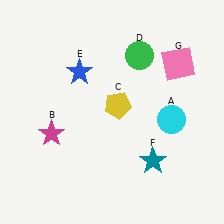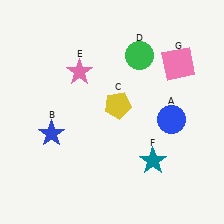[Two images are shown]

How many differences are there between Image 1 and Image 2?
There are 3 differences between the two images.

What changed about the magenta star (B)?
In Image 1, B is magenta. In Image 2, it changed to blue.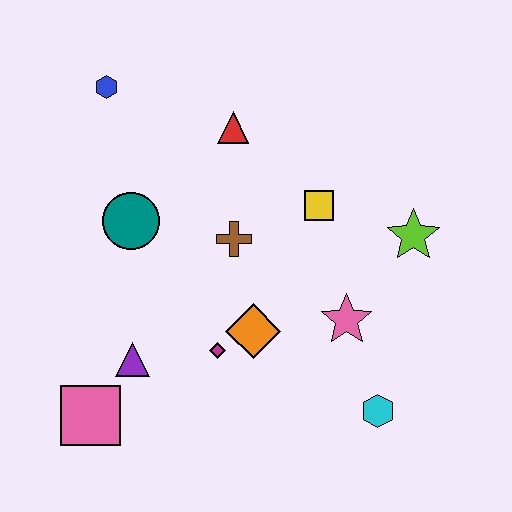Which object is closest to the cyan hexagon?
The pink star is closest to the cyan hexagon.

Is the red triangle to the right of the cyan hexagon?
No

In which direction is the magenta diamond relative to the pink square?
The magenta diamond is to the right of the pink square.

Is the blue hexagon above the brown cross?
Yes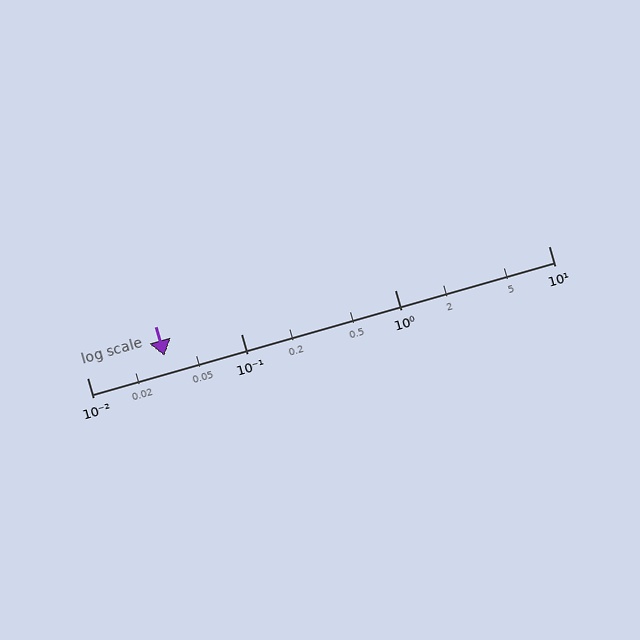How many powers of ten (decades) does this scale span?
The scale spans 3 decades, from 0.01 to 10.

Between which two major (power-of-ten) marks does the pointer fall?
The pointer is between 0.01 and 0.1.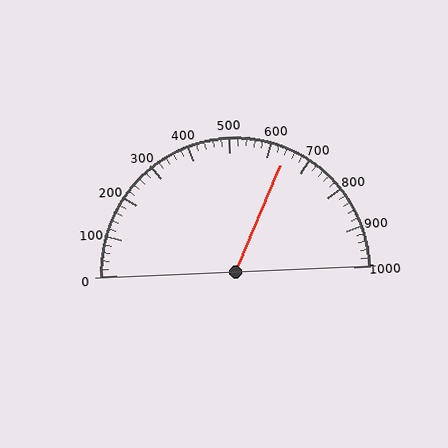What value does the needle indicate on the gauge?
The needle indicates approximately 640.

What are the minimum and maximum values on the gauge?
The gauge ranges from 0 to 1000.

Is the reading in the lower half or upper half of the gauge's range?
The reading is in the upper half of the range (0 to 1000).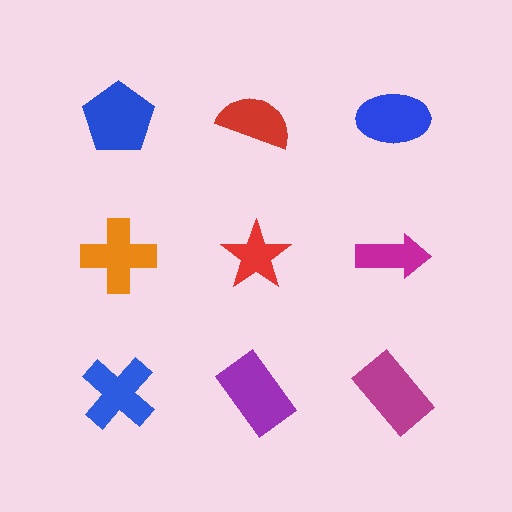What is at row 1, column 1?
A blue pentagon.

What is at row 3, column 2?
A purple rectangle.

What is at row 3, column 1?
A blue cross.